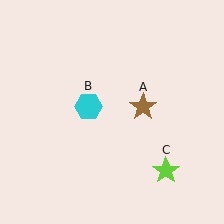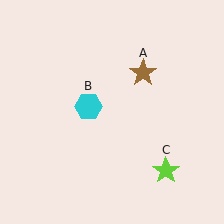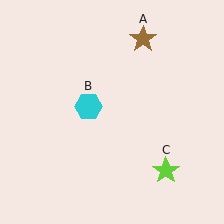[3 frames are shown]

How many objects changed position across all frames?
1 object changed position: brown star (object A).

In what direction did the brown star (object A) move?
The brown star (object A) moved up.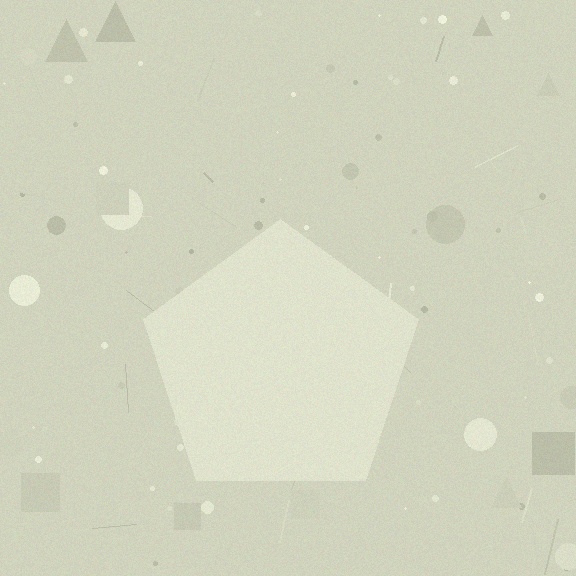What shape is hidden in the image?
A pentagon is hidden in the image.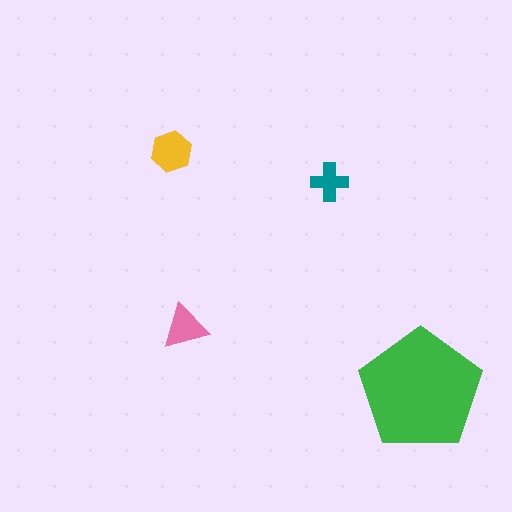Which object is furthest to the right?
The green pentagon is rightmost.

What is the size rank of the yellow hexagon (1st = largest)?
2nd.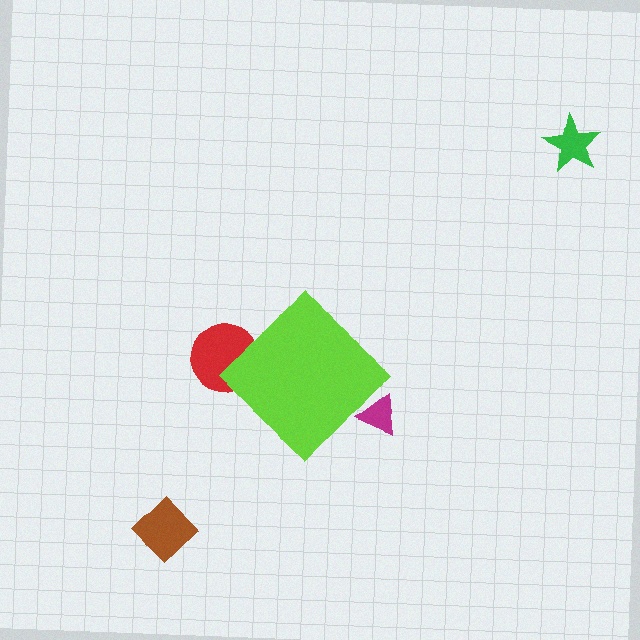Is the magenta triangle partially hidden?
Yes, the magenta triangle is partially hidden behind the lime diamond.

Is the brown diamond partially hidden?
No, the brown diamond is fully visible.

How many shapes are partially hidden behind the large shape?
2 shapes are partially hidden.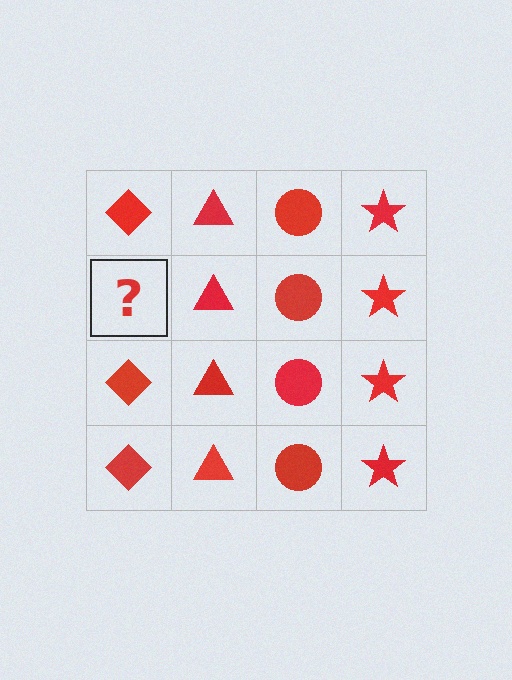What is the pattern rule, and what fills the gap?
The rule is that each column has a consistent shape. The gap should be filled with a red diamond.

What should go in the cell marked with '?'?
The missing cell should contain a red diamond.